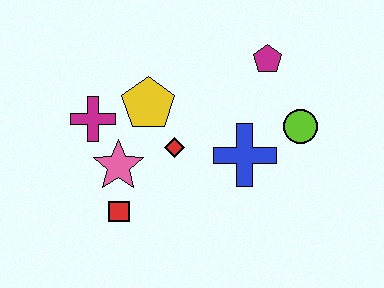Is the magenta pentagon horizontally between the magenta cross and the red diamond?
No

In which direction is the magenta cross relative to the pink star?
The magenta cross is above the pink star.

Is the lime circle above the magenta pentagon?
No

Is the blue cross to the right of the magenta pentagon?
No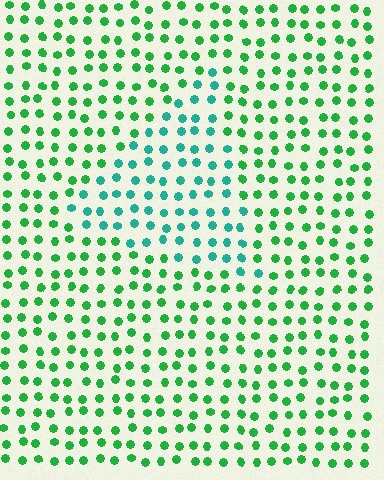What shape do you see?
I see a triangle.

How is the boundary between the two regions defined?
The boundary is defined purely by a slight shift in hue (about 37 degrees). Spacing, size, and orientation are identical on both sides.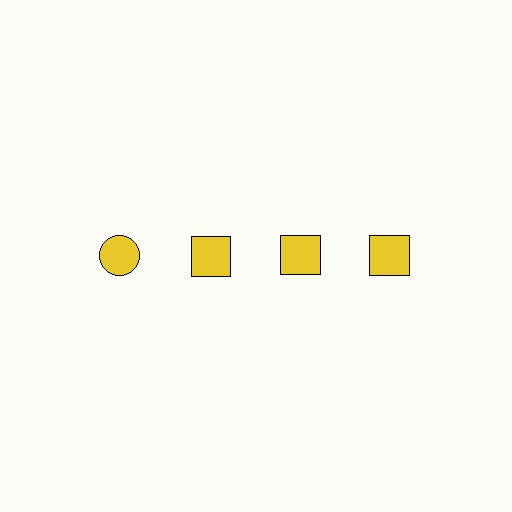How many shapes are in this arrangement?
There are 4 shapes arranged in a grid pattern.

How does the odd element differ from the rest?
It has a different shape: circle instead of square.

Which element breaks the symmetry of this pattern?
The yellow circle in the top row, leftmost column breaks the symmetry. All other shapes are yellow squares.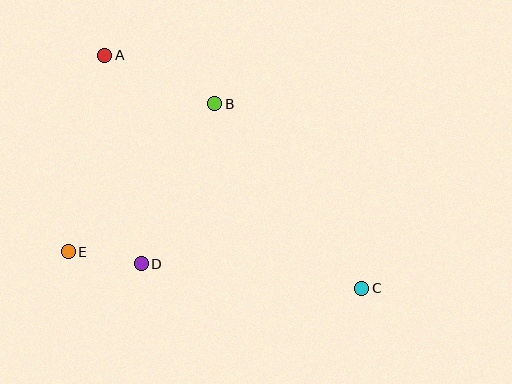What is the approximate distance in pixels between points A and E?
The distance between A and E is approximately 200 pixels.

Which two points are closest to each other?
Points D and E are closest to each other.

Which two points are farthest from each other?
Points A and C are farthest from each other.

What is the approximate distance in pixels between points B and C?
The distance between B and C is approximately 236 pixels.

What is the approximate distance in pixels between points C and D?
The distance between C and D is approximately 222 pixels.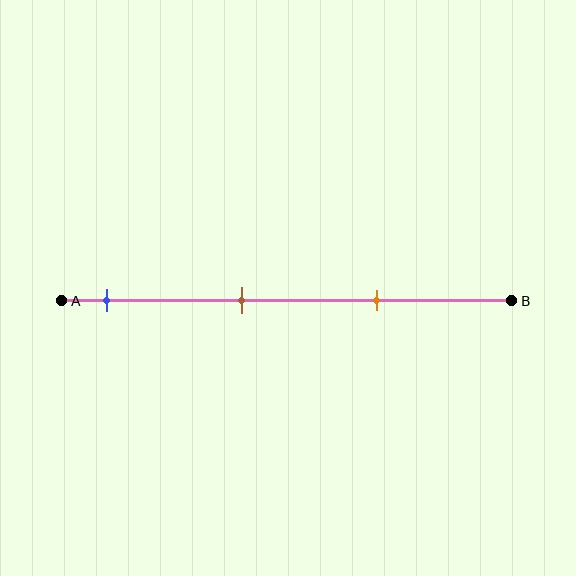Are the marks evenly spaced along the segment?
Yes, the marks are approximately evenly spaced.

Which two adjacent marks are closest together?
The brown and orange marks are the closest adjacent pair.